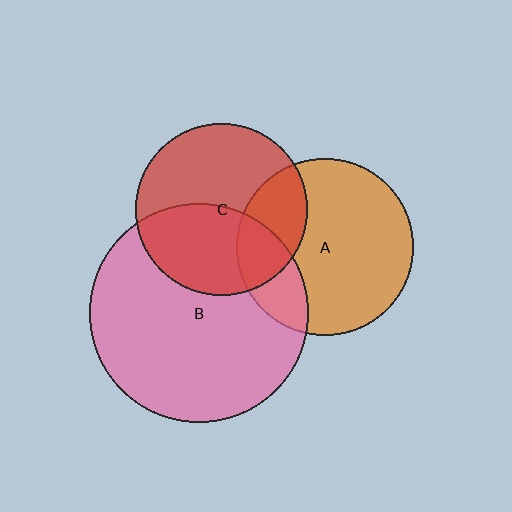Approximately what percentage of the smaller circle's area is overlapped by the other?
Approximately 25%.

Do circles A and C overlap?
Yes.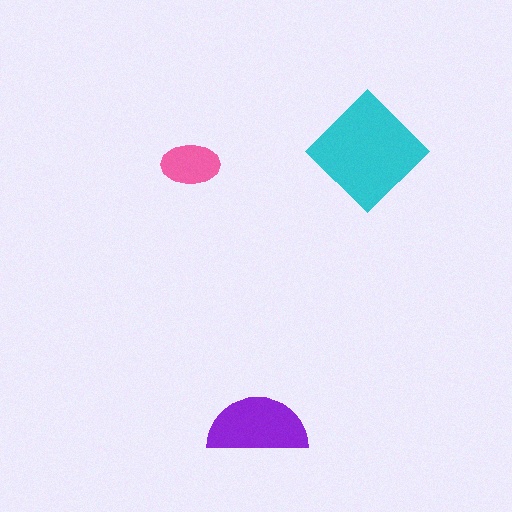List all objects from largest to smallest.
The cyan diamond, the purple semicircle, the pink ellipse.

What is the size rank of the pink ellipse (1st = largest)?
3rd.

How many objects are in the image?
There are 3 objects in the image.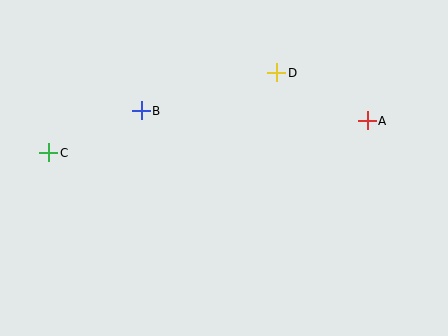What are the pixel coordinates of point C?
Point C is at (49, 153).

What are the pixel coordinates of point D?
Point D is at (277, 73).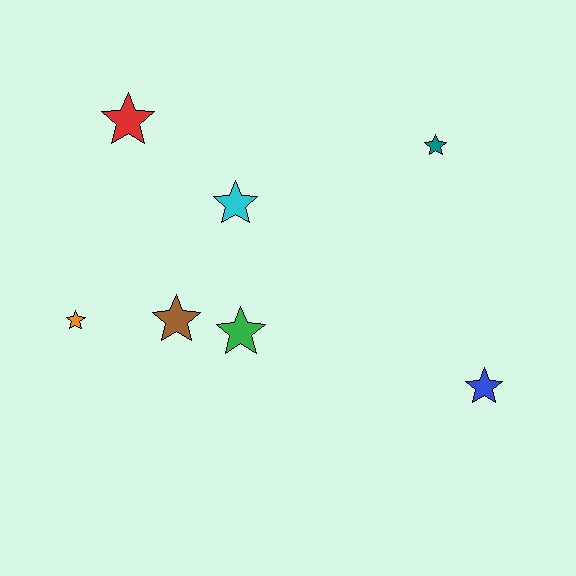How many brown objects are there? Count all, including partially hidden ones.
There is 1 brown object.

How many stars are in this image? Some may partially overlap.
There are 7 stars.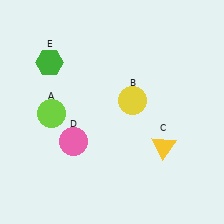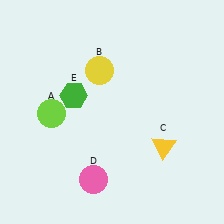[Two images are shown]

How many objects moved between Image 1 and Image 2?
3 objects moved between the two images.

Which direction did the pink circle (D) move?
The pink circle (D) moved down.